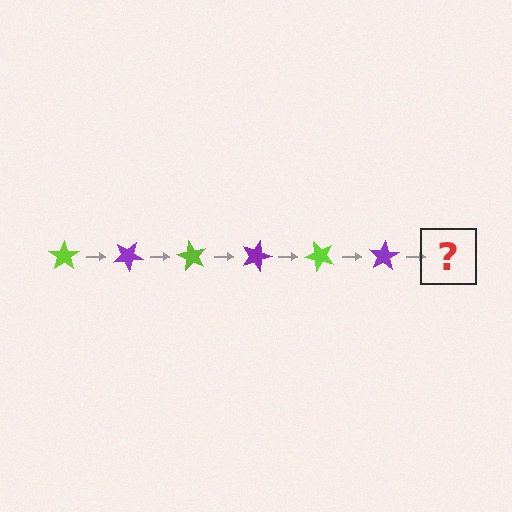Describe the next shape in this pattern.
It should be a lime star, rotated 180 degrees from the start.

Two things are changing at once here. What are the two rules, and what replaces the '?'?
The two rules are that it rotates 30 degrees each step and the color cycles through lime and purple. The '?' should be a lime star, rotated 180 degrees from the start.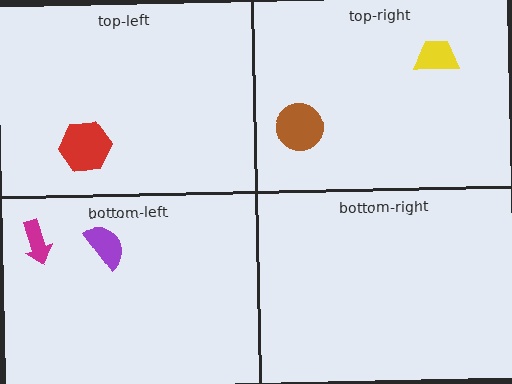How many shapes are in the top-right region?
2.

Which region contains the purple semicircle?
The bottom-left region.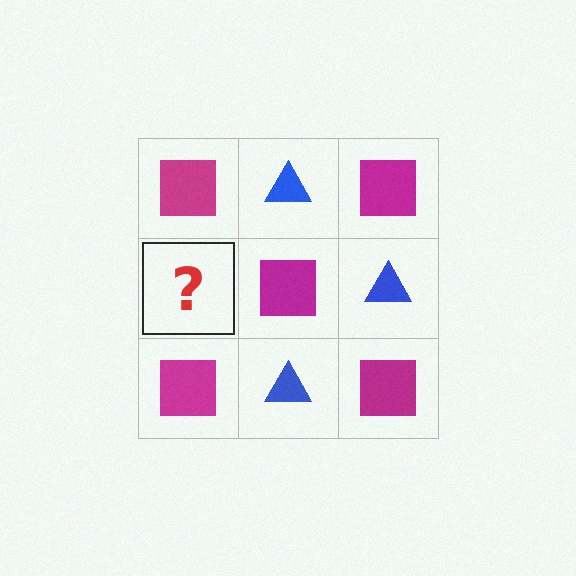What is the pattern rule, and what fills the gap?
The rule is that it alternates magenta square and blue triangle in a checkerboard pattern. The gap should be filled with a blue triangle.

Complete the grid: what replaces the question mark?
The question mark should be replaced with a blue triangle.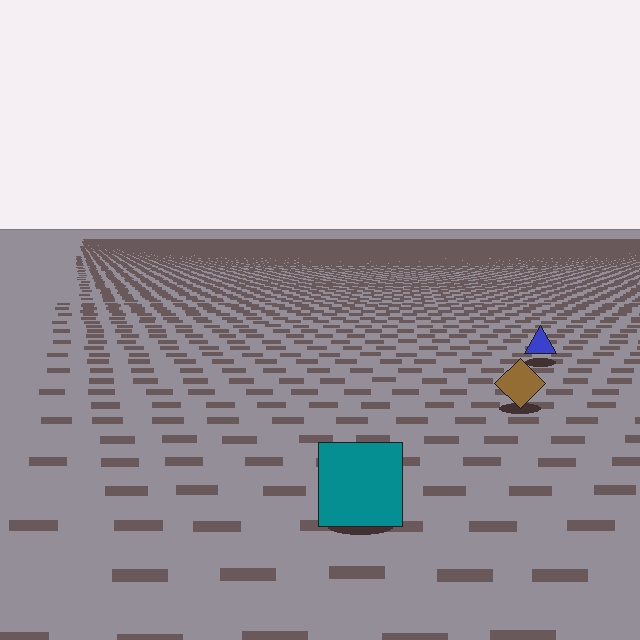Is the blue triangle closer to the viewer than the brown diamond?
No. The brown diamond is closer — you can tell from the texture gradient: the ground texture is coarser near it.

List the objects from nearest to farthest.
From nearest to farthest: the teal square, the brown diamond, the blue triangle.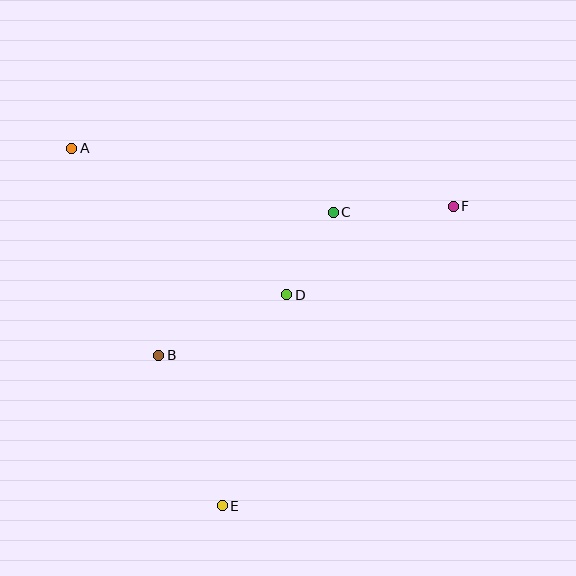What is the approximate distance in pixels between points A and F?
The distance between A and F is approximately 386 pixels.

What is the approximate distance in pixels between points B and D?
The distance between B and D is approximately 141 pixels.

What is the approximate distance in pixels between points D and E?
The distance between D and E is approximately 220 pixels.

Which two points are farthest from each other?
Points A and E are farthest from each other.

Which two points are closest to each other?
Points C and D are closest to each other.